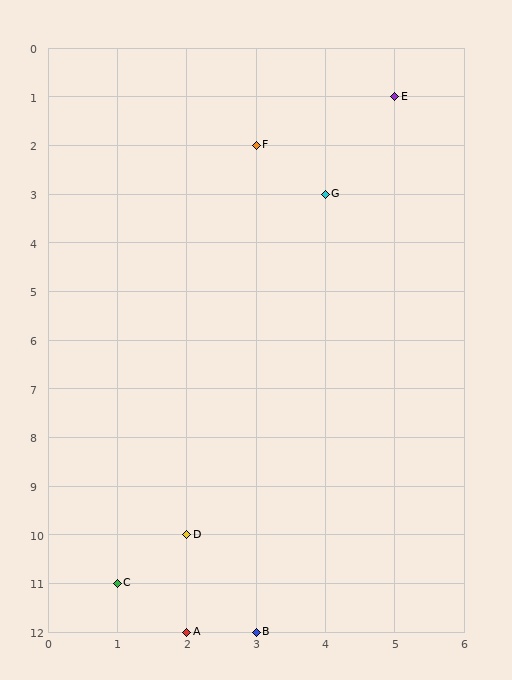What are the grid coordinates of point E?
Point E is at grid coordinates (5, 1).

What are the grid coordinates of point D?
Point D is at grid coordinates (2, 10).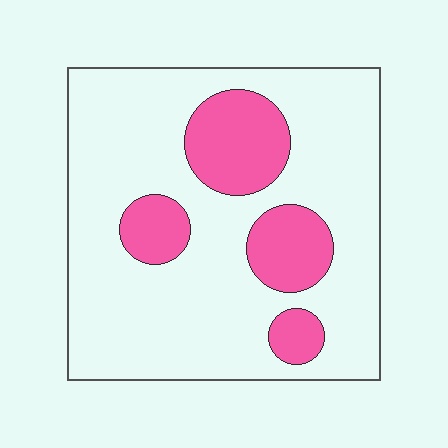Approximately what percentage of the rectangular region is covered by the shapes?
Approximately 20%.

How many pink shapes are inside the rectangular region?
4.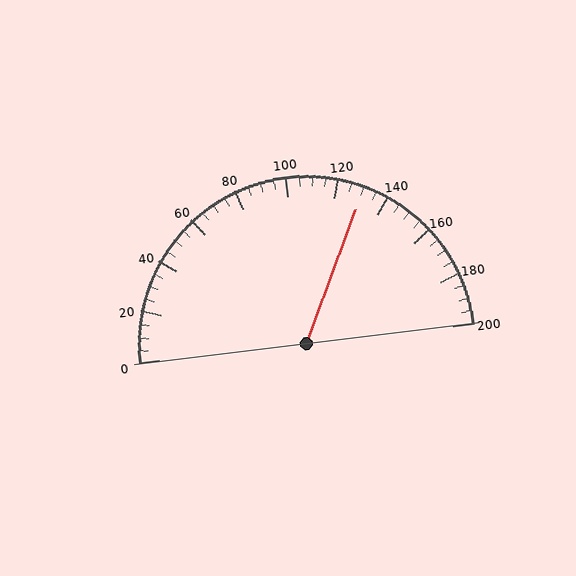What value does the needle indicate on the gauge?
The needle indicates approximately 130.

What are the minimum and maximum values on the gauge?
The gauge ranges from 0 to 200.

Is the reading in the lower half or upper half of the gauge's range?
The reading is in the upper half of the range (0 to 200).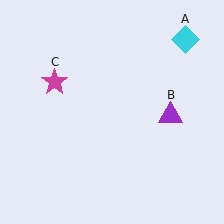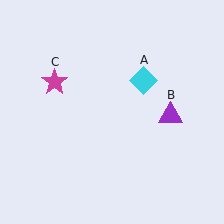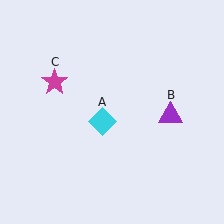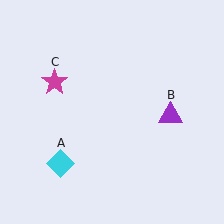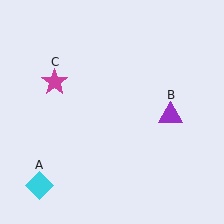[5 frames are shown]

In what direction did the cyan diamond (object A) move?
The cyan diamond (object A) moved down and to the left.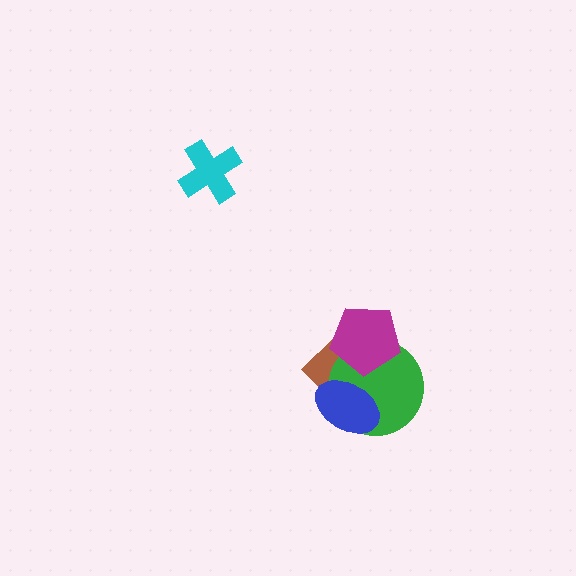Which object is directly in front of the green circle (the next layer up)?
The magenta pentagon is directly in front of the green circle.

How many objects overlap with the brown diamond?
3 objects overlap with the brown diamond.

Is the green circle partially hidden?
Yes, it is partially covered by another shape.